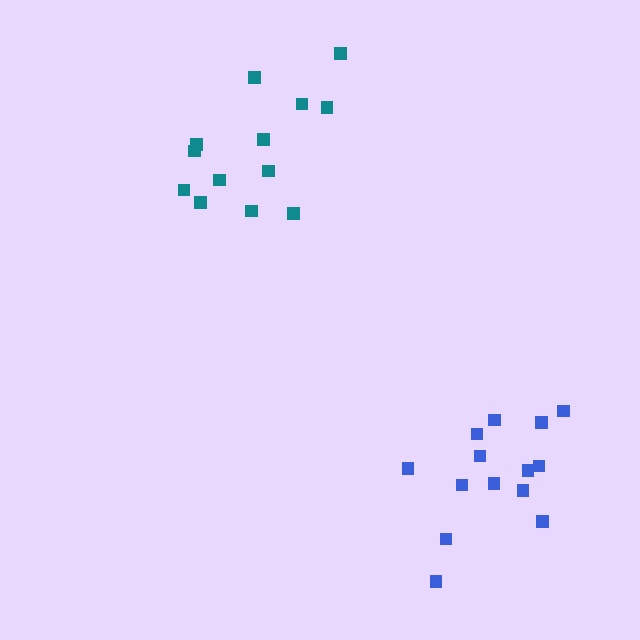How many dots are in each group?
Group 1: 13 dots, Group 2: 14 dots (27 total).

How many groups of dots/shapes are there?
There are 2 groups.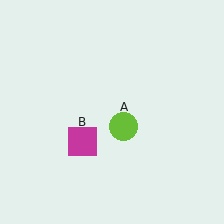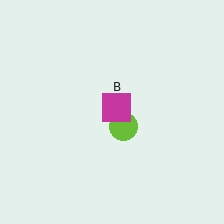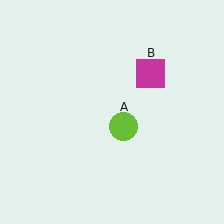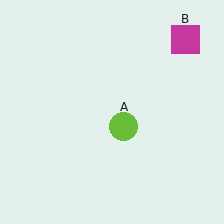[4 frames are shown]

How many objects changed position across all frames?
1 object changed position: magenta square (object B).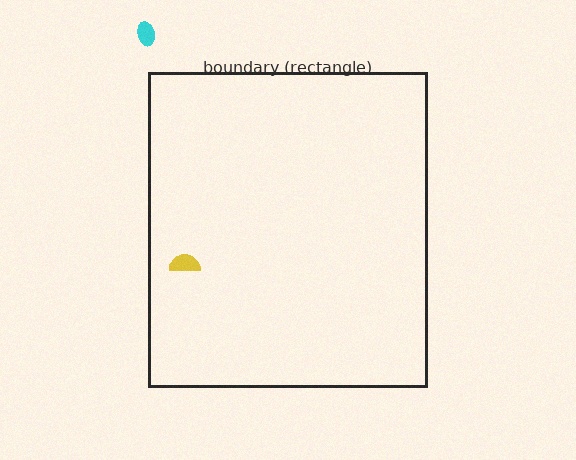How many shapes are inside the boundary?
1 inside, 1 outside.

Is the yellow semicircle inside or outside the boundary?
Inside.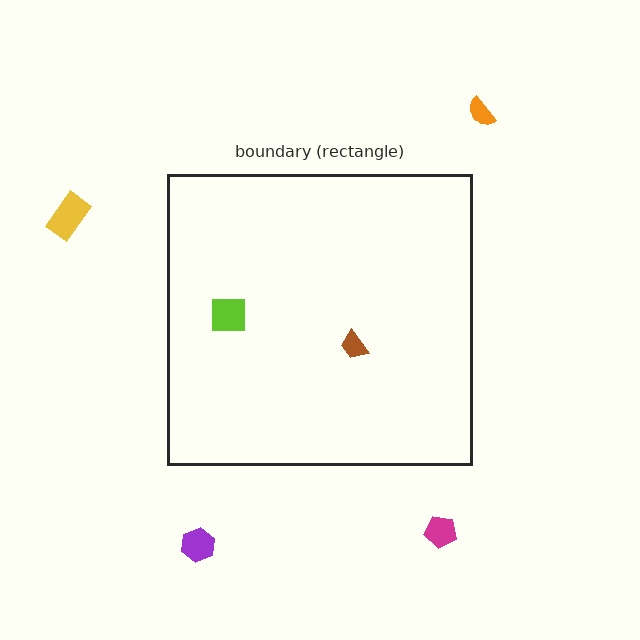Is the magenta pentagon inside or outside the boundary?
Outside.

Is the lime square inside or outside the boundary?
Inside.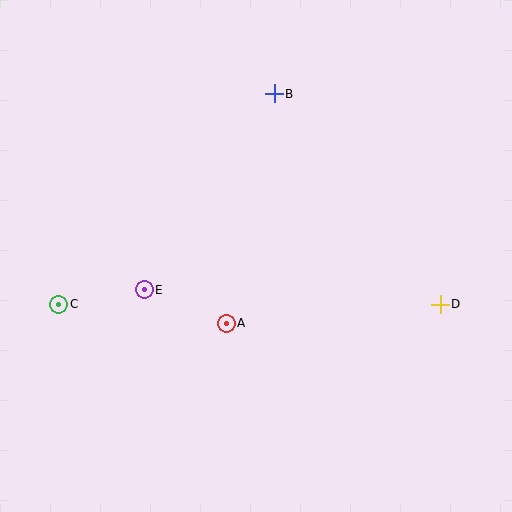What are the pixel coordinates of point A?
Point A is at (226, 323).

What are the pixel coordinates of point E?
Point E is at (144, 290).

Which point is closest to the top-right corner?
Point B is closest to the top-right corner.